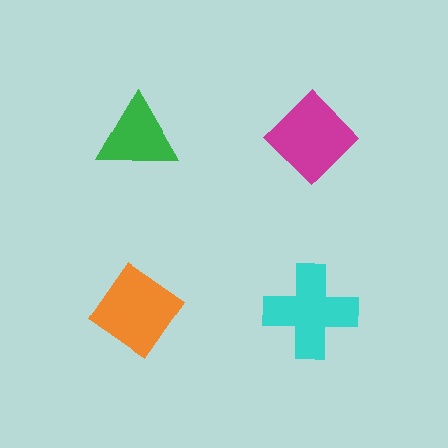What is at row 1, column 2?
A magenta diamond.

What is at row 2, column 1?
An orange diamond.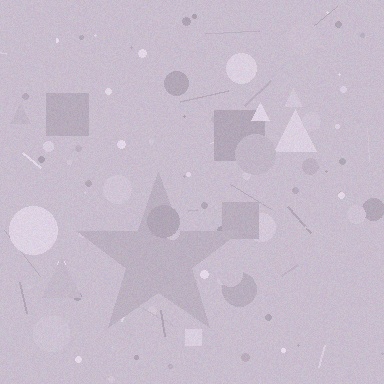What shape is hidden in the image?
A star is hidden in the image.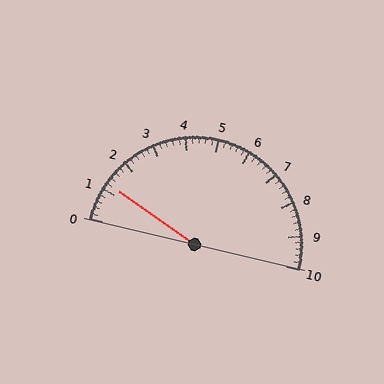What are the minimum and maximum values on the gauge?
The gauge ranges from 0 to 10.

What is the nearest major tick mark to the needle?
The nearest major tick mark is 1.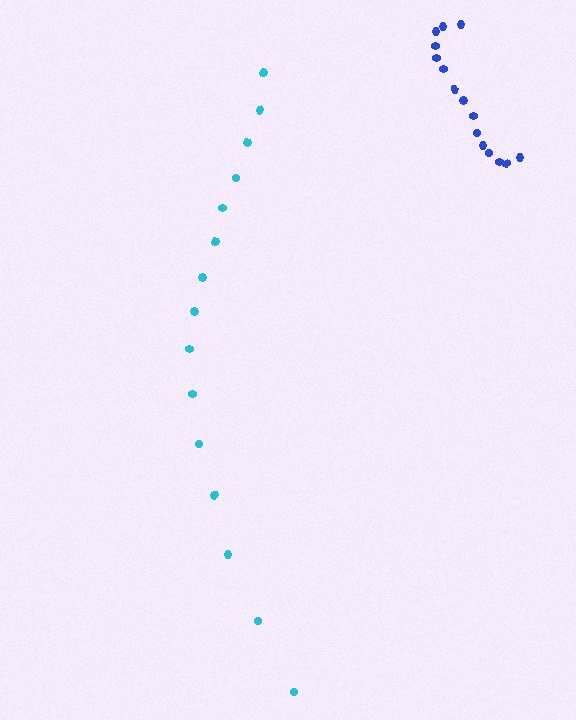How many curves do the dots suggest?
There are 2 distinct paths.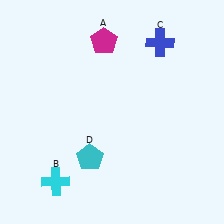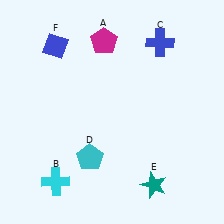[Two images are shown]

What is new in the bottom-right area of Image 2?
A teal star (E) was added in the bottom-right area of Image 2.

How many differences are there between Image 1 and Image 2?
There are 2 differences between the two images.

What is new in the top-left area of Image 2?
A blue diamond (F) was added in the top-left area of Image 2.